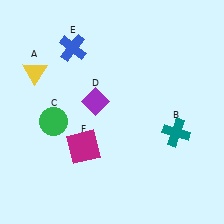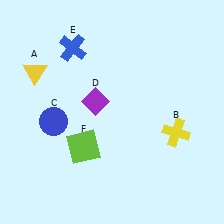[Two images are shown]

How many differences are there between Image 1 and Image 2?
There are 3 differences between the two images.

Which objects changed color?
B changed from teal to yellow. C changed from green to blue. F changed from magenta to lime.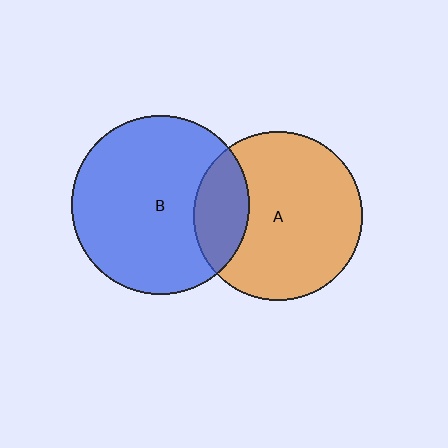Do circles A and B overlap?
Yes.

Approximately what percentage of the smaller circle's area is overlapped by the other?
Approximately 20%.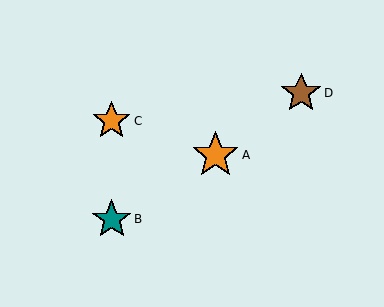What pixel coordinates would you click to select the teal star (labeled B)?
Click at (112, 219) to select the teal star B.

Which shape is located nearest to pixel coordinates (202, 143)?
The orange star (labeled A) at (215, 155) is nearest to that location.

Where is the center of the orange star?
The center of the orange star is at (112, 121).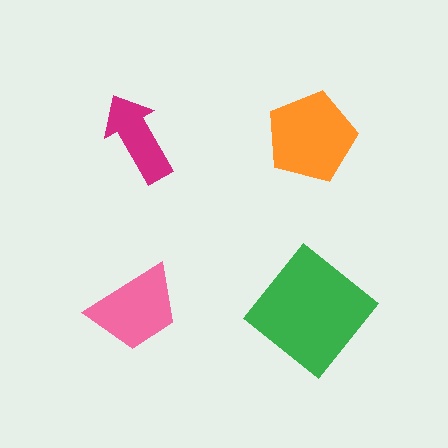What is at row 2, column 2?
A green diamond.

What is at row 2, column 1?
A pink trapezoid.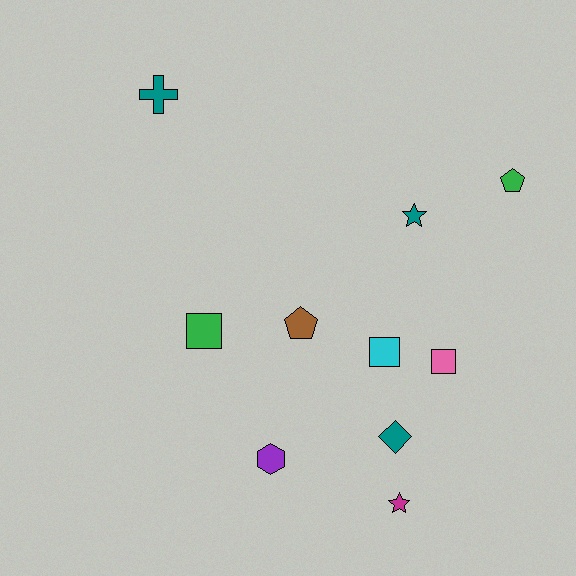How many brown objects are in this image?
There is 1 brown object.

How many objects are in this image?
There are 10 objects.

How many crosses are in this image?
There is 1 cross.